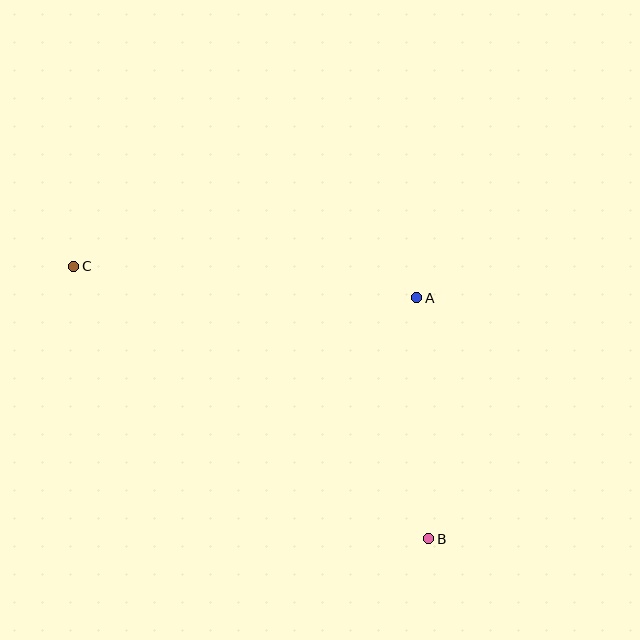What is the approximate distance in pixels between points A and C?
The distance between A and C is approximately 344 pixels.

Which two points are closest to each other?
Points A and B are closest to each other.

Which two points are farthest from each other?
Points B and C are farthest from each other.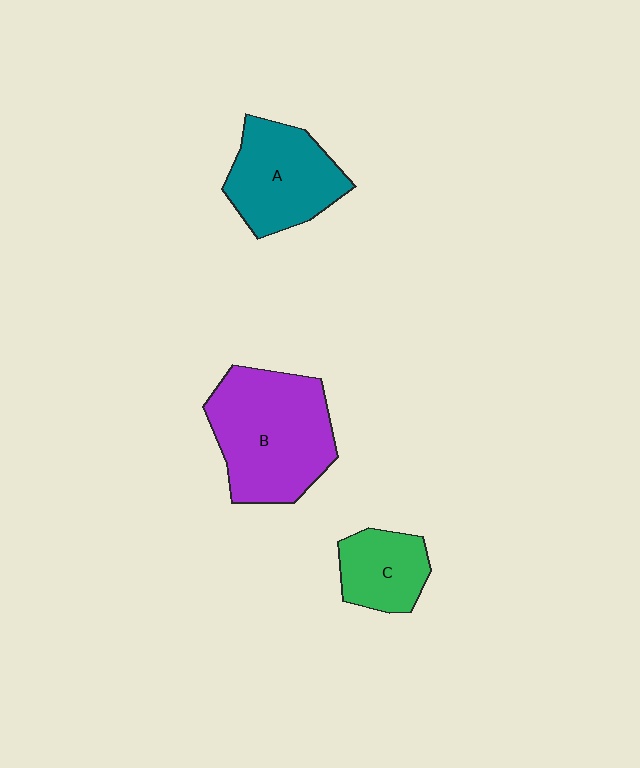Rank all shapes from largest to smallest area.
From largest to smallest: B (purple), A (teal), C (green).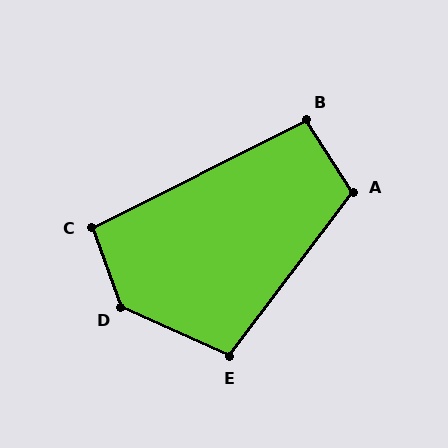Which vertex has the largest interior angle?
D, at approximately 135 degrees.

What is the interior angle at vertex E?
Approximately 103 degrees (obtuse).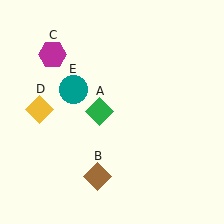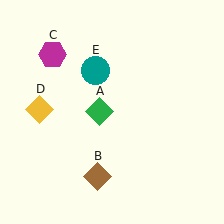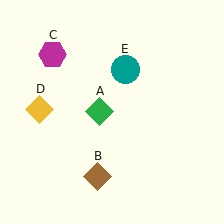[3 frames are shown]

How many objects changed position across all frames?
1 object changed position: teal circle (object E).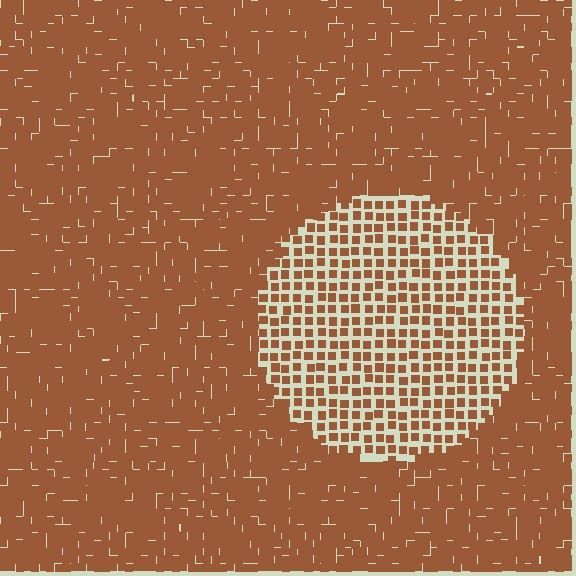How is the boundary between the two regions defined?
The boundary is defined by a change in element density (approximately 2.2x ratio). All elements are the same color, size, and shape.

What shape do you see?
I see a circle.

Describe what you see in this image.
The image contains small brown elements arranged at two different densities. A circle-shaped region is visible where the elements are less densely packed than the surrounding area.